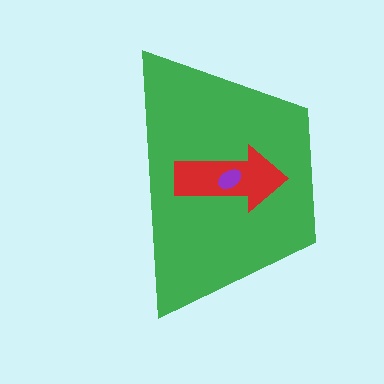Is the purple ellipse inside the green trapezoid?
Yes.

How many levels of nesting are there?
3.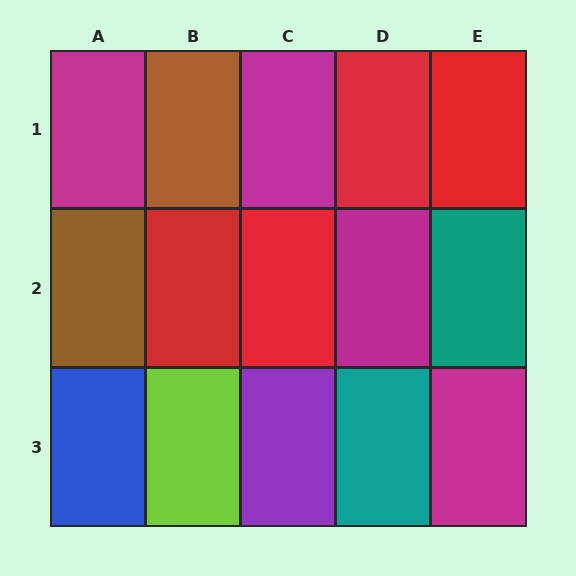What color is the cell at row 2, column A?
Brown.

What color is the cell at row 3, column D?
Teal.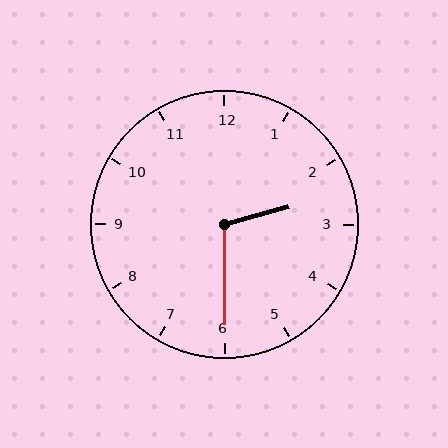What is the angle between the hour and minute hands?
Approximately 105 degrees.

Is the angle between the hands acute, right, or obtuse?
It is obtuse.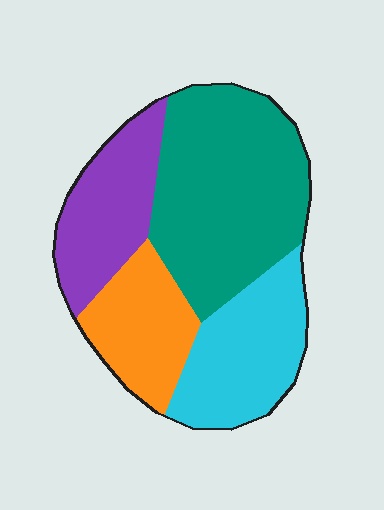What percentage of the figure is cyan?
Cyan takes up about one quarter (1/4) of the figure.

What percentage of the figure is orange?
Orange takes up about one sixth (1/6) of the figure.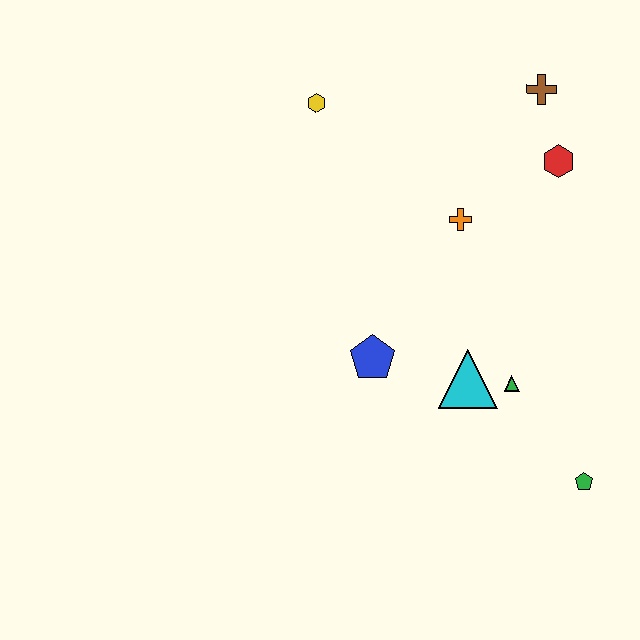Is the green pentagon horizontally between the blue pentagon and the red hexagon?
No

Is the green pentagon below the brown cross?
Yes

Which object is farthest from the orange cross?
The green pentagon is farthest from the orange cross.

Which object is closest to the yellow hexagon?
The orange cross is closest to the yellow hexagon.